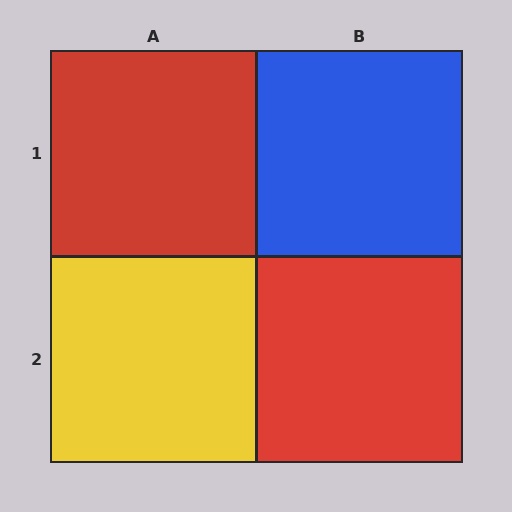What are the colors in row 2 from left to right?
Yellow, red.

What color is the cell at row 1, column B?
Blue.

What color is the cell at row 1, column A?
Red.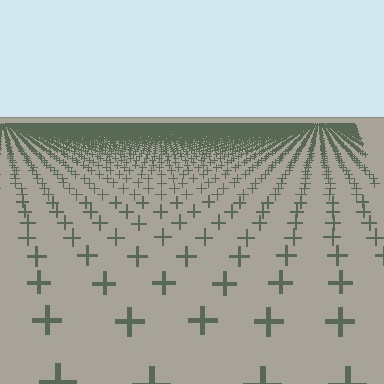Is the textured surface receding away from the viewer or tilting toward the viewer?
The surface is receding away from the viewer. Texture elements get smaller and denser toward the top.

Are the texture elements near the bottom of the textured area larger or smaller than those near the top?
Larger. Near the bottom, elements are closer to the viewer and appear at a bigger on-screen size.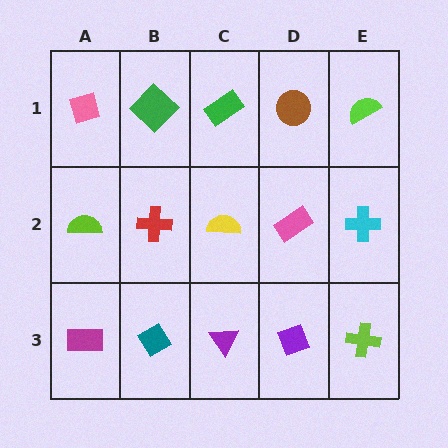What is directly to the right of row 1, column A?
A green diamond.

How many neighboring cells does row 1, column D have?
3.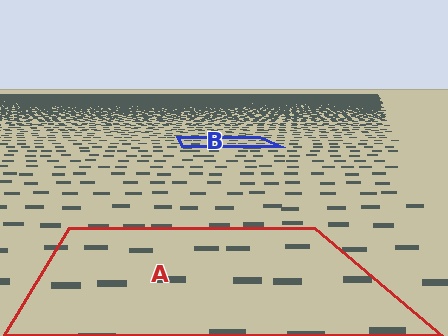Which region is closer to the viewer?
Region A is closer. The texture elements there are larger and more spread out.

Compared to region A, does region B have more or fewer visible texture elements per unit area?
Region B has more texture elements per unit area — they are packed more densely because it is farther away.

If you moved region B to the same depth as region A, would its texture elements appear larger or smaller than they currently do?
They would appear larger. At a closer depth, the same texture elements are projected at a bigger on-screen size.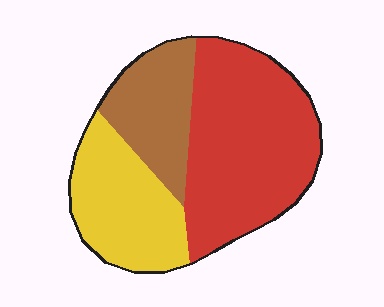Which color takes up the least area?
Brown, at roughly 20%.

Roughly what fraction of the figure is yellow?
Yellow takes up about one quarter (1/4) of the figure.